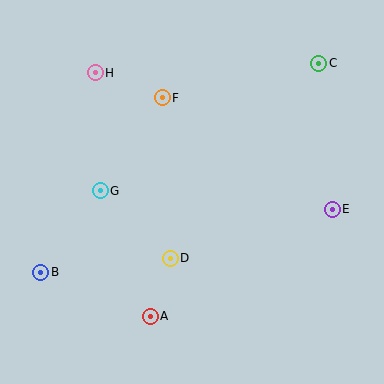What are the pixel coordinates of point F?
Point F is at (162, 98).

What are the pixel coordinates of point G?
Point G is at (100, 191).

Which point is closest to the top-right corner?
Point C is closest to the top-right corner.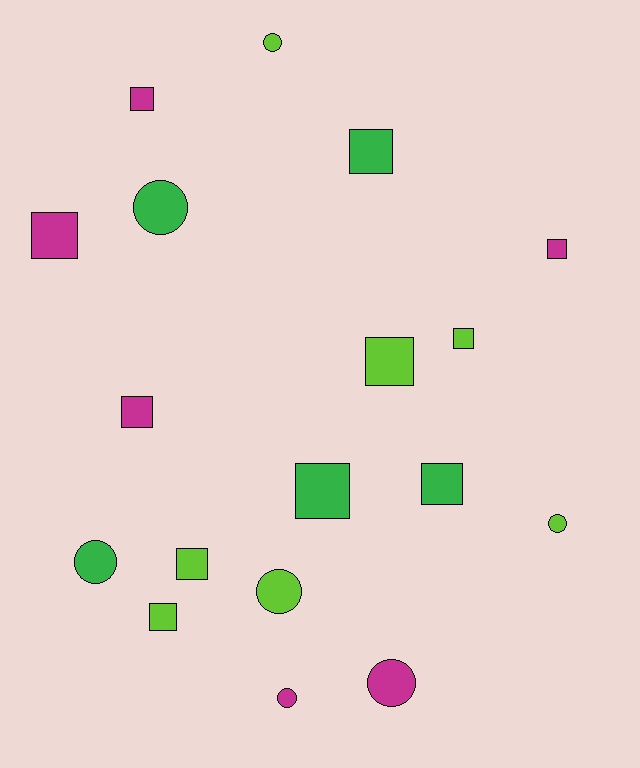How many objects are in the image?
There are 18 objects.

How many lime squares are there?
There are 4 lime squares.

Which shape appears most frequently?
Square, with 11 objects.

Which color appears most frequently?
Lime, with 7 objects.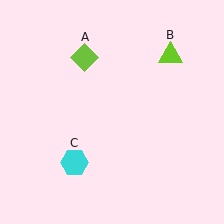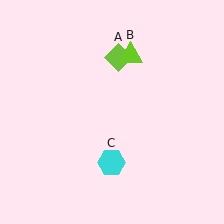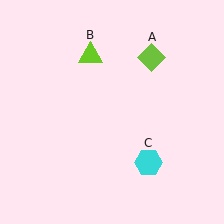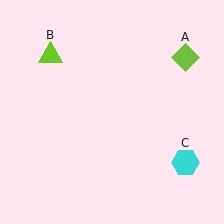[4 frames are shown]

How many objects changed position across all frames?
3 objects changed position: lime diamond (object A), lime triangle (object B), cyan hexagon (object C).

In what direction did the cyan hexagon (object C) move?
The cyan hexagon (object C) moved right.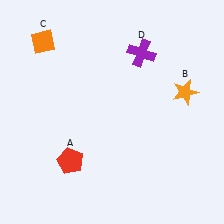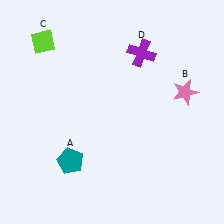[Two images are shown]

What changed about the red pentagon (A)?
In Image 1, A is red. In Image 2, it changed to teal.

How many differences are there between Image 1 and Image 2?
There are 3 differences between the two images.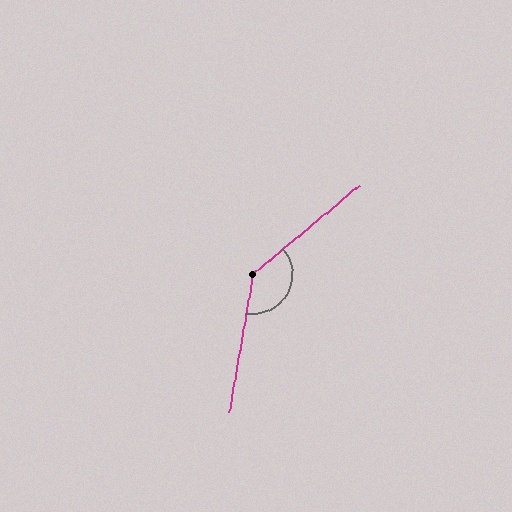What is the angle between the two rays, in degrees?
Approximately 140 degrees.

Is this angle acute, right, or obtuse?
It is obtuse.